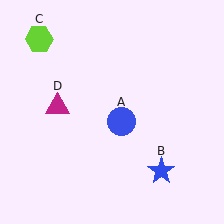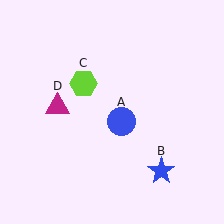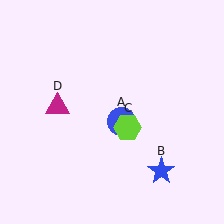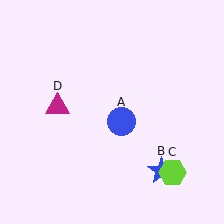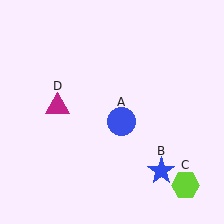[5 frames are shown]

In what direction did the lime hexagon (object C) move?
The lime hexagon (object C) moved down and to the right.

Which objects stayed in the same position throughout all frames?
Blue circle (object A) and blue star (object B) and magenta triangle (object D) remained stationary.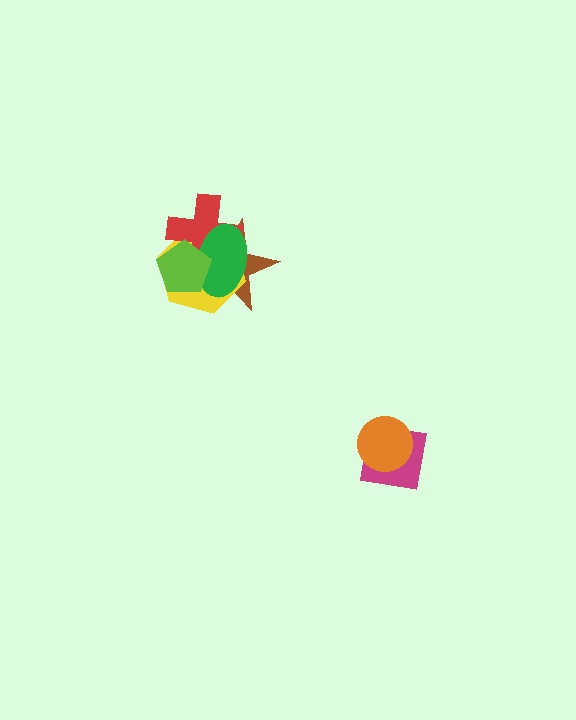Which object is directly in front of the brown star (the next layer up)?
The yellow hexagon is directly in front of the brown star.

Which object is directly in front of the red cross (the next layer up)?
The green ellipse is directly in front of the red cross.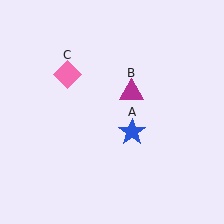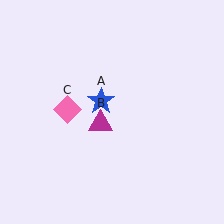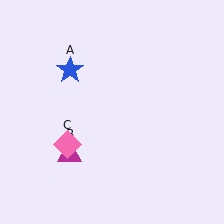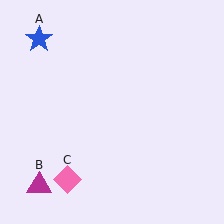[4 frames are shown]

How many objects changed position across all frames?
3 objects changed position: blue star (object A), magenta triangle (object B), pink diamond (object C).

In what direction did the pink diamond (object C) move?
The pink diamond (object C) moved down.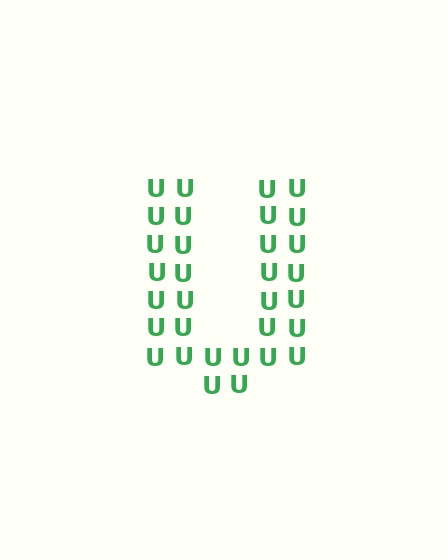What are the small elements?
The small elements are letter U's.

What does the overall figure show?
The overall figure shows the letter U.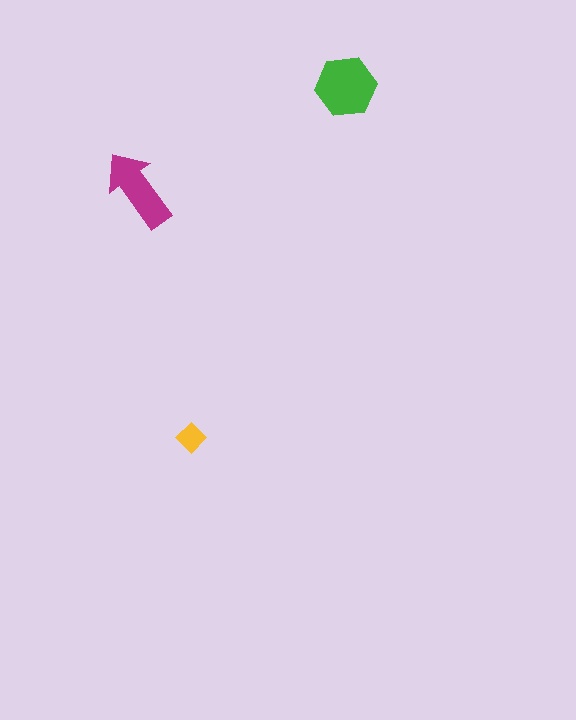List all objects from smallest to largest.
The yellow diamond, the magenta arrow, the green hexagon.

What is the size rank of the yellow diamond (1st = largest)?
3rd.